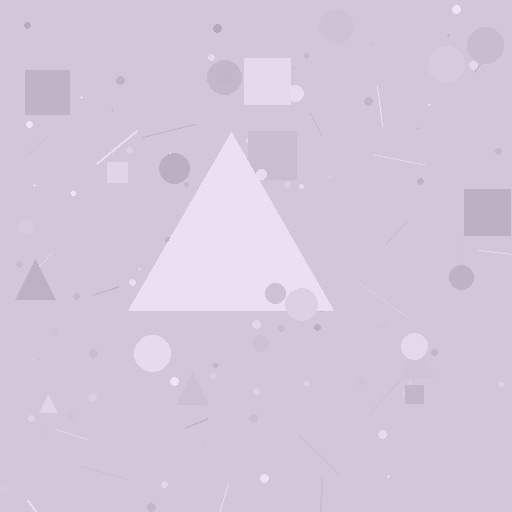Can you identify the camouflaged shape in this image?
The camouflaged shape is a triangle.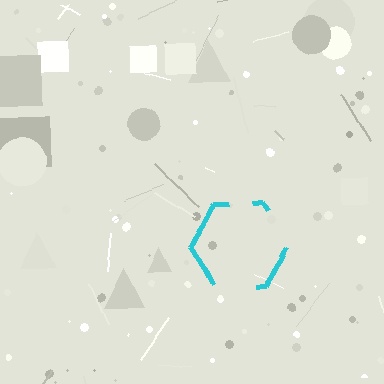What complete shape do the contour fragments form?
The contour fragments form a hexagon.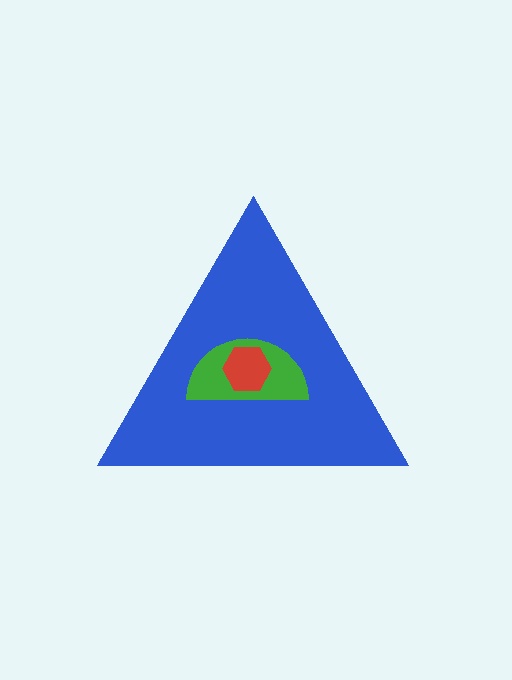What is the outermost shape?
The blue triangle.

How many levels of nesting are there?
3.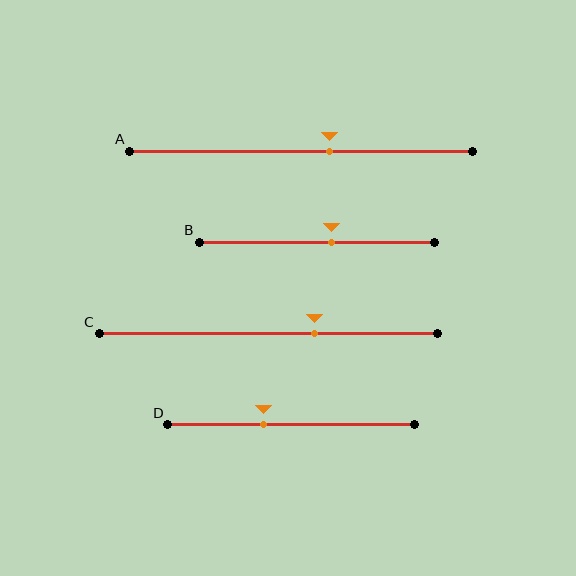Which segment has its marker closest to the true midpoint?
Segment B has its marker closest to the true midpoint.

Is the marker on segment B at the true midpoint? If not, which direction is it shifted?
No, the marker on segment B is shifted to the right by about 6% of the segment length.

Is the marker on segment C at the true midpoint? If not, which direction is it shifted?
No, the marker on segment C is shifted to the right by about 14% of the segment length.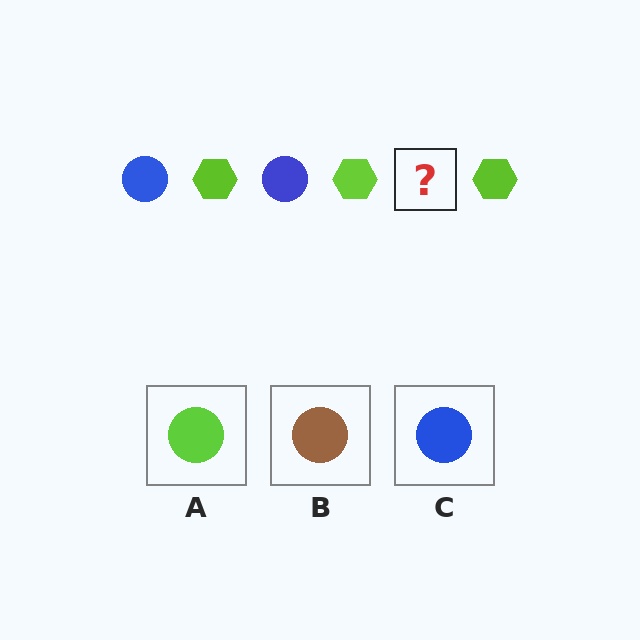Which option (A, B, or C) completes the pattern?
C.